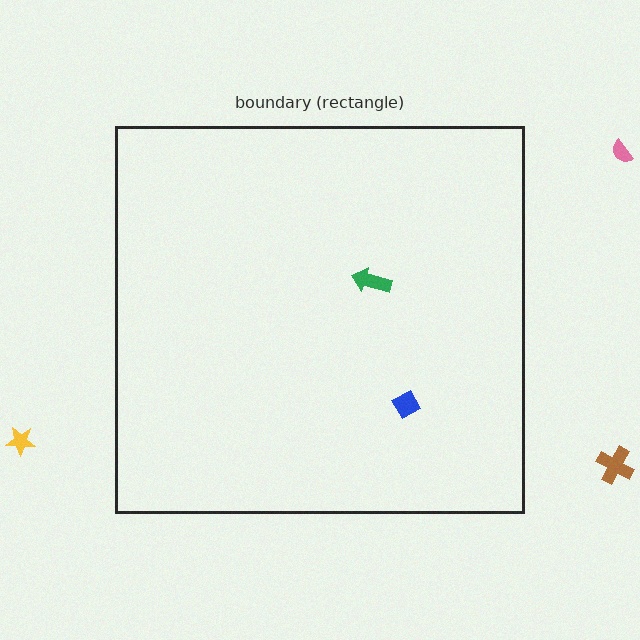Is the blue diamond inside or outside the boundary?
Inside.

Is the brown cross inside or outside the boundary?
Outside.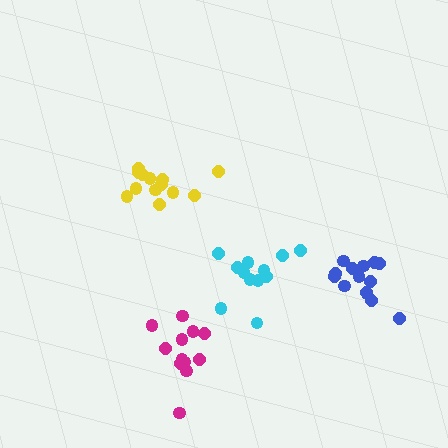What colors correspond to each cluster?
The clusters are colored: yellow, blue, cyan, magenta.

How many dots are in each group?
Group 1: 13 dots, Group 2: 14 dots, Group 3: 12 dots, Group 4: 12 dots (51 total).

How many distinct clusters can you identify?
There are 4 distinct clusters.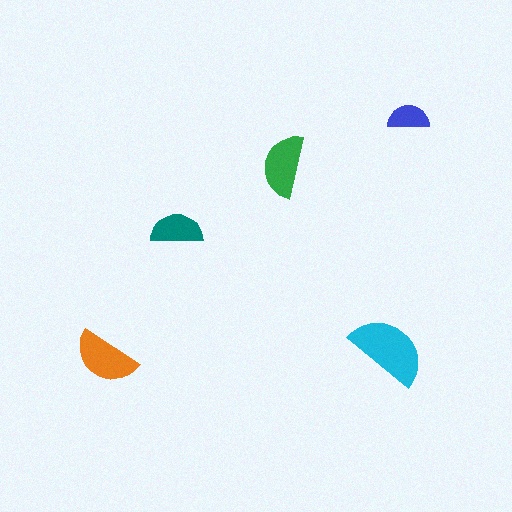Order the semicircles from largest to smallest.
the cyan one, the orange one, the green one, the teal one, the blue one.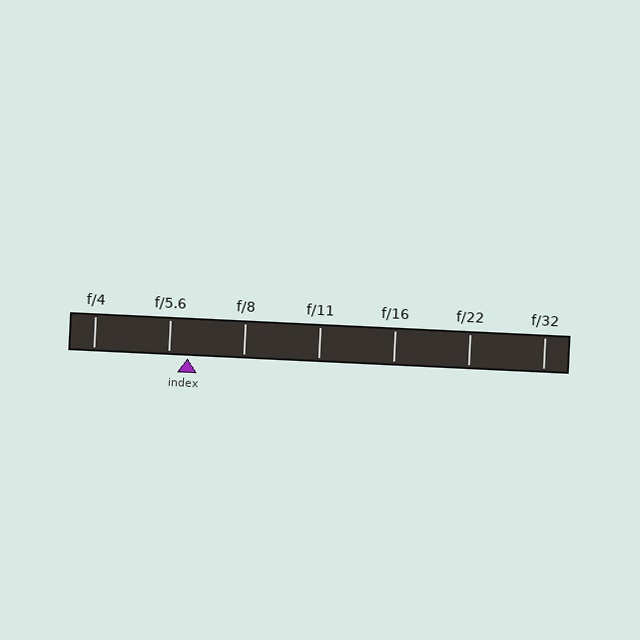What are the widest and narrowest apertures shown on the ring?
The widest aperture shown is f/4 and the narrowest is f/32.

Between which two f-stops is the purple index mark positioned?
The index mark is between f/5.6 and f/8.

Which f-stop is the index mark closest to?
The index mark is closest to f/5.6.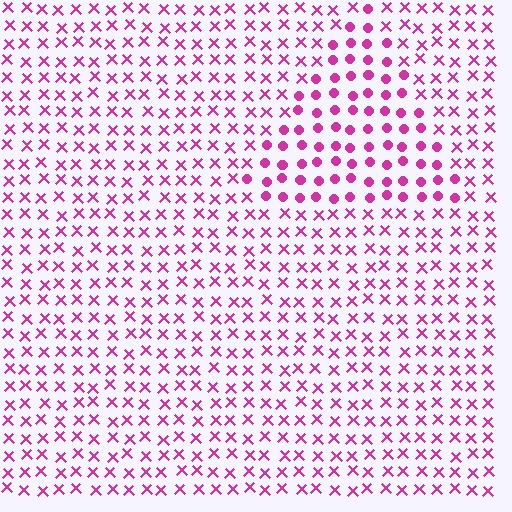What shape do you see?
I see a triangle.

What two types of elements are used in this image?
The image uses circles inside the triangle region and X marks outside it.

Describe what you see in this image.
The image is filled with small magenta elements arranged in a uniform grid. A triangle-shaped region contains circles, while the surrounding area contains X marks. The boundary is defined purely by the change in element shape.